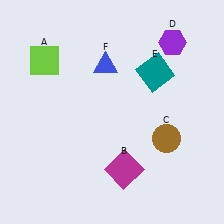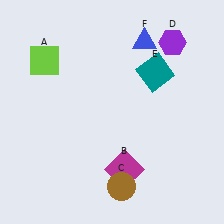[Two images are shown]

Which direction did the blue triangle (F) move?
The blue triangle (F) moved right.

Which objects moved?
The objects that moved are: the brown circle (C), the blue triangle (F).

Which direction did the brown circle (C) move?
The brown circle (C) moved down.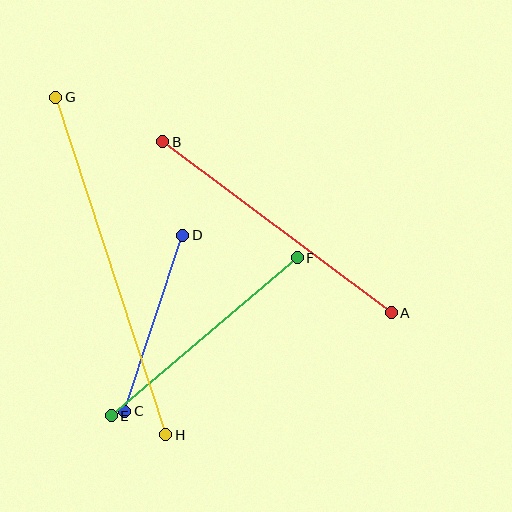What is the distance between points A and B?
The distance is approximately 285 pixels.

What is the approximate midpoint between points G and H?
The midpoint is at approximately (111, 266) pixels.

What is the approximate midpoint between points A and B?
The midpoint is at approximately (277, 227) pixels.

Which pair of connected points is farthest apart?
Points G and H are farthest apart.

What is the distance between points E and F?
The distance is approximately 244 pixels.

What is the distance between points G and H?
The distance is approximately 355 pixels.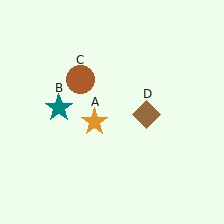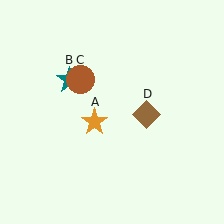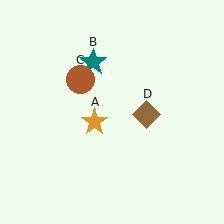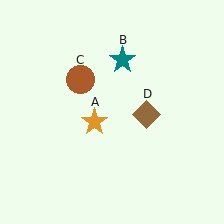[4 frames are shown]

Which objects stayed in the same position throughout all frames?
Orange star (object A) and brown circle (object C) and brown diamond (object D) remained stationary.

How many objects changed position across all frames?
1 object changed position: teal star (object B).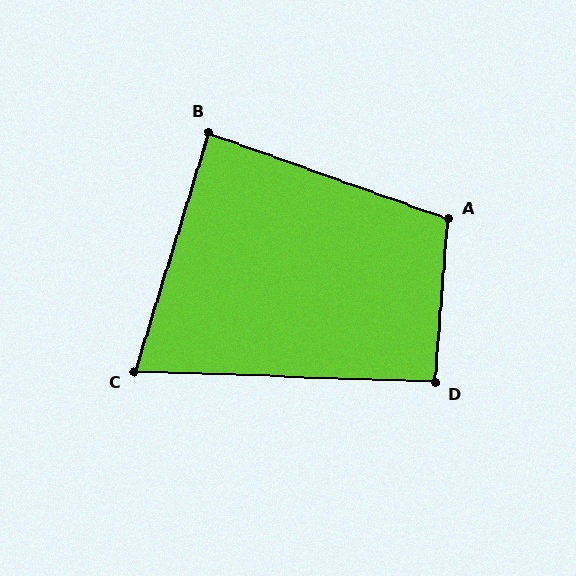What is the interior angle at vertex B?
Approximately 87 degrees (approximately right).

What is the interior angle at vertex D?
Approximately 93 degrees (approximately right).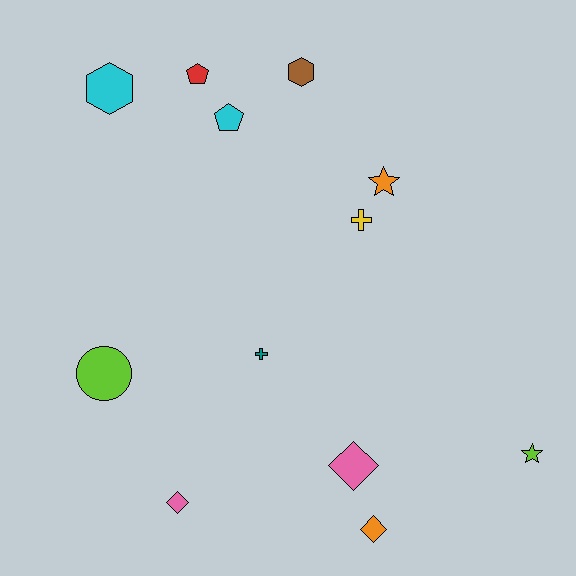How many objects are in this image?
There are 12 objects.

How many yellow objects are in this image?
There is 1 yellow object.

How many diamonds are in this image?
There are 3 diamonds.